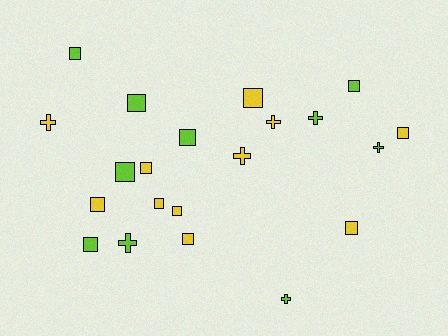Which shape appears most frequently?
Square, with 14 objects.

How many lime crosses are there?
There are 4 lime crosses.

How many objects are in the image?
There are 21 objects.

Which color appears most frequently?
Yellow, with 11 objects.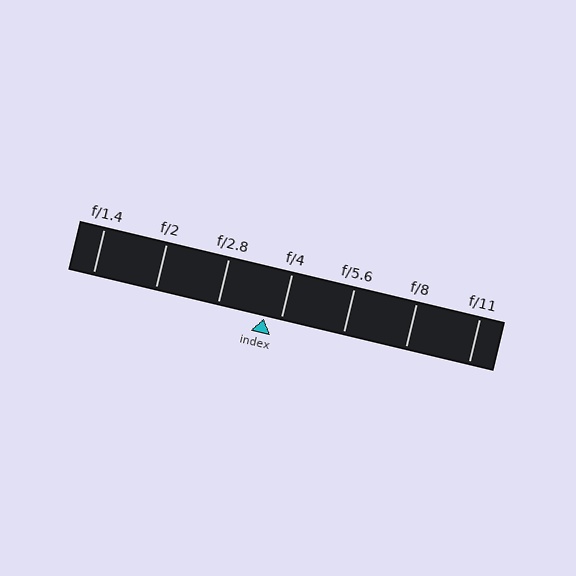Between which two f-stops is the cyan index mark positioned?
The index mark is between f/2.8 and f/4.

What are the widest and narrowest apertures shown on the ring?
The widest aperture shown is f/1.4 and the narrowest is f/11.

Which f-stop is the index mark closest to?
The index mark is closest to f/4.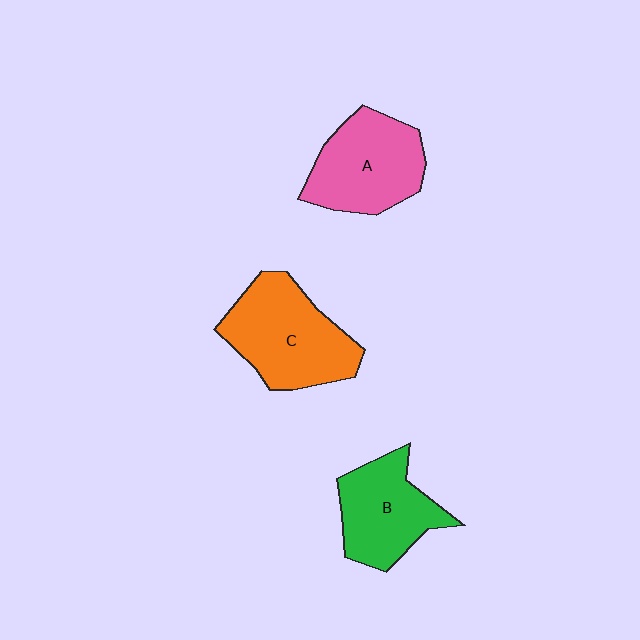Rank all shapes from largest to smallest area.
From largest to smallest: C (orange), A (pink), B (green).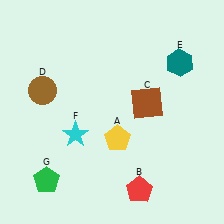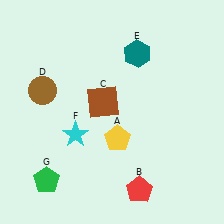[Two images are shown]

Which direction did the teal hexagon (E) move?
The teal hexagon (E) moved left.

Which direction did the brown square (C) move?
The brown square (C) moved left.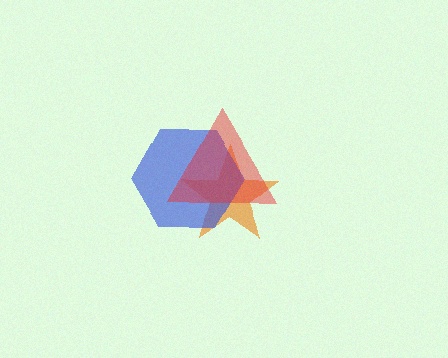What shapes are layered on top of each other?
The layered shapes are: an orange star, a blue hexagon, a red triangle.